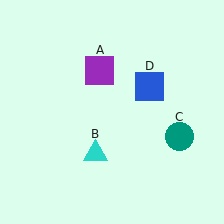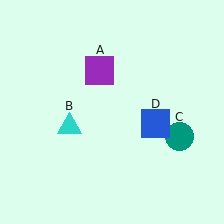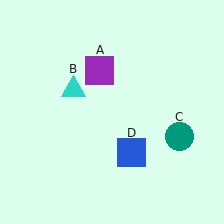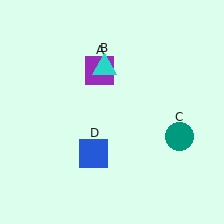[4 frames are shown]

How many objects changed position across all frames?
2 objects changed position: cyan triangle (object B), blue square (object D).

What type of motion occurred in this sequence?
The cyan triangle (object B), blue square (object D) rotated clockwise around the center of the scene.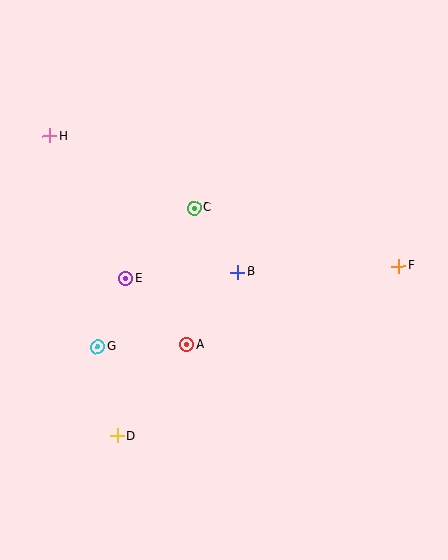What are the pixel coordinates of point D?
Point D is at (117, 436).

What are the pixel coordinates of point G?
Point G is at (98, 347).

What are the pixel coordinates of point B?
Point B is at (238, 272).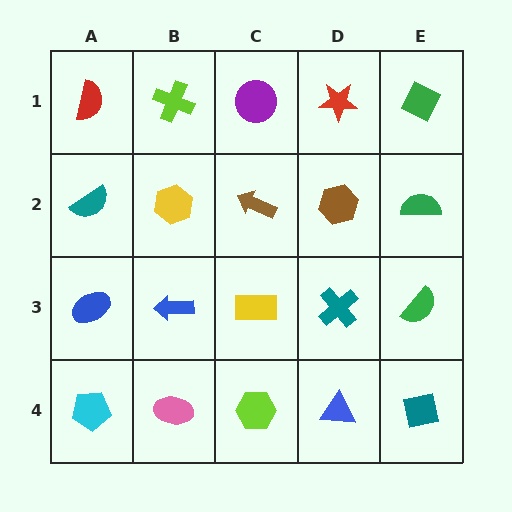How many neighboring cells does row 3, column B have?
4.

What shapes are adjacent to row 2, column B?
A lime cross (row 1, column B), a blue arrow (row 3, column B), a teal semicircle (row 2, column A), a brown arrow (row 2, column C).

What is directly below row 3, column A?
A cyan pentagon.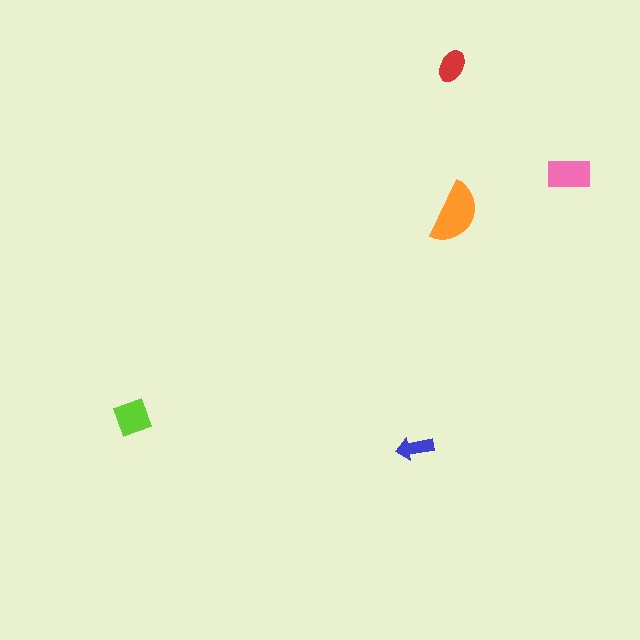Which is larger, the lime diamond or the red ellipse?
The lime diamond.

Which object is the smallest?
The blue arrow.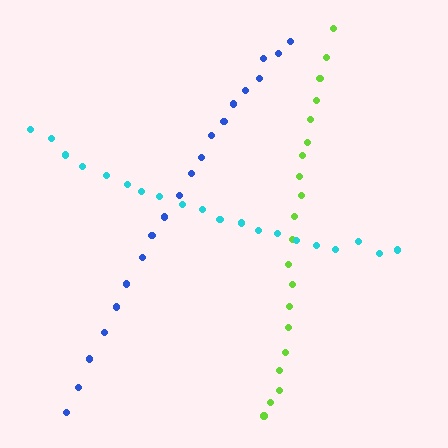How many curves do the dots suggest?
There are 3 distinct paths.